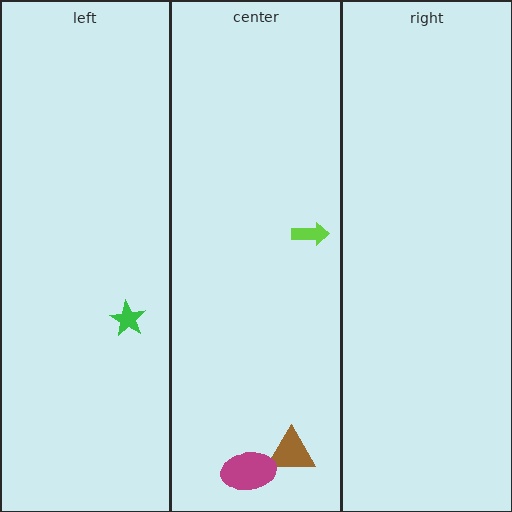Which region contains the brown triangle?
The center region.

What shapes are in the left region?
The green star.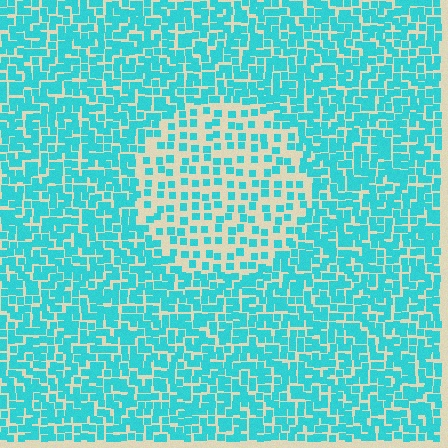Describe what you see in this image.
The image contains small cyan elements arranged at two different densities. A circle-shaped region is visible where the elements are less densely packed than the surrounding area.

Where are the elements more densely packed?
The elements are more densely packed outside the circle boundary.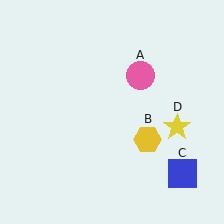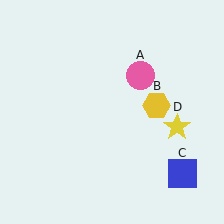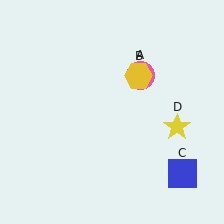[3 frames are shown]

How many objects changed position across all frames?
1 object changed position: yellow hexagon (object B).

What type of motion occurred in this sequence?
The yellow hexagon (object B) rotated counterclockwise around the center of the scene.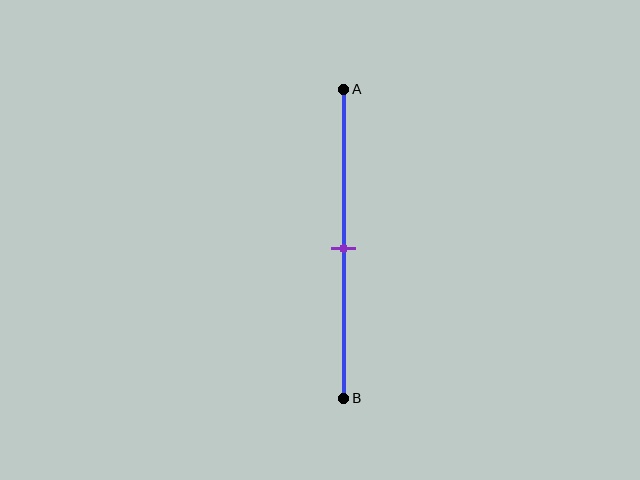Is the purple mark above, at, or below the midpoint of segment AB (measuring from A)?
The purple mark is approximately at the midpoint of segment AB.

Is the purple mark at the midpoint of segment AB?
Yes, the mark is approximately at the midpoint.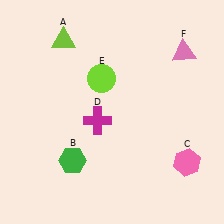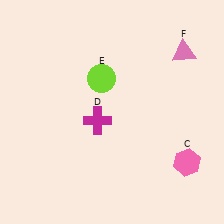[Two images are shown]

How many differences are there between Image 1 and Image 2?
There are 2 differences between the two images.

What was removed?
The green hexagon (B), the lime triangle (A) were removed in Image 2.